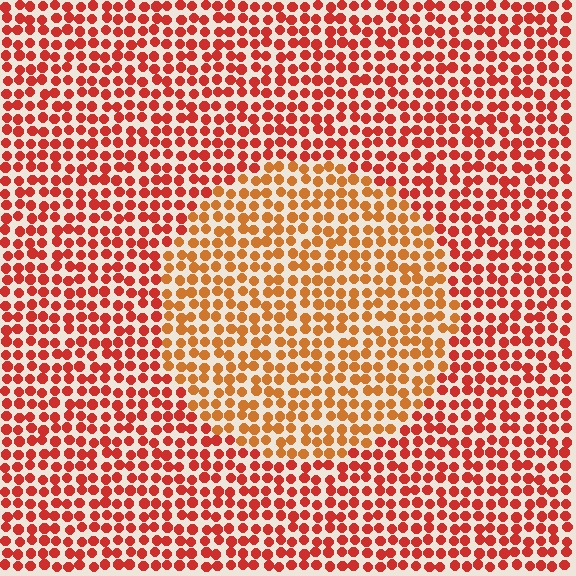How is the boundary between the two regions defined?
The boundary is defined purely by a slight shift in hue (about 27 degrees). Spacing, size, and orientation are identical on both sides.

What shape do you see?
I see a circle.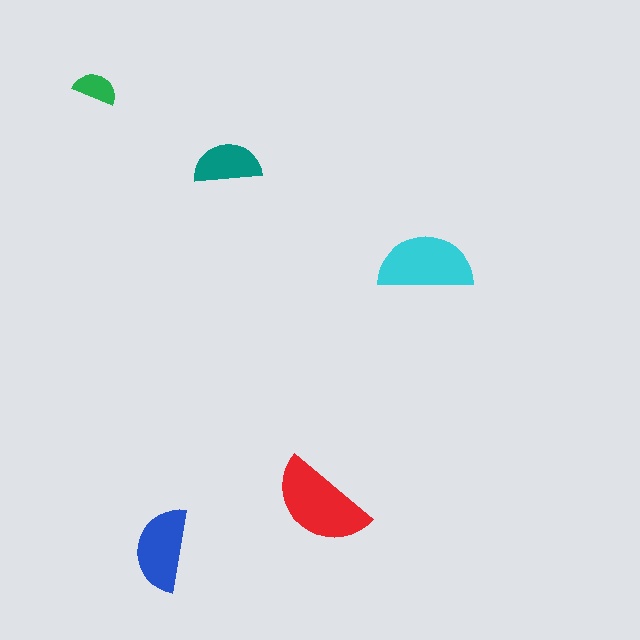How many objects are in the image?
There are 5 objects in the image.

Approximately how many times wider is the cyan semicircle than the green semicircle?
About 2 times wider.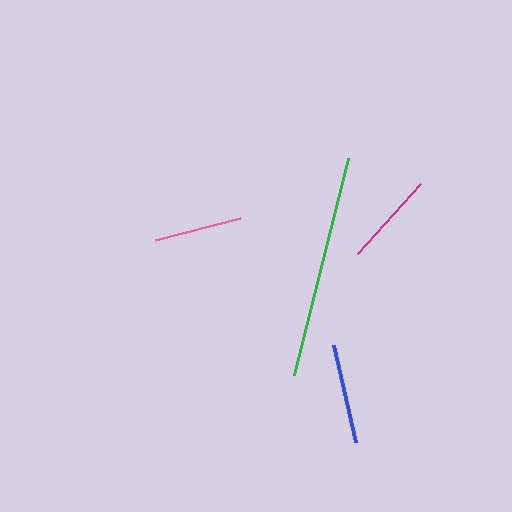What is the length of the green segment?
The green segment is approximately 224 pixels long.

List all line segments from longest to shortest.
From longest to shortest: green, blue, magenta, pink.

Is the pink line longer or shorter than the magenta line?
The magenta line is longer than the pink line.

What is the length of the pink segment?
The pink segment is approximately 88 pixels long.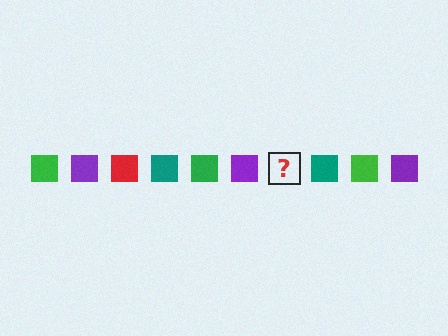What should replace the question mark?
The question mark should be replaced with a red square.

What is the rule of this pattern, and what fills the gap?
The rule is that the pattern cycles through green, purple, red, teal squares. The gap should be filled with a red square.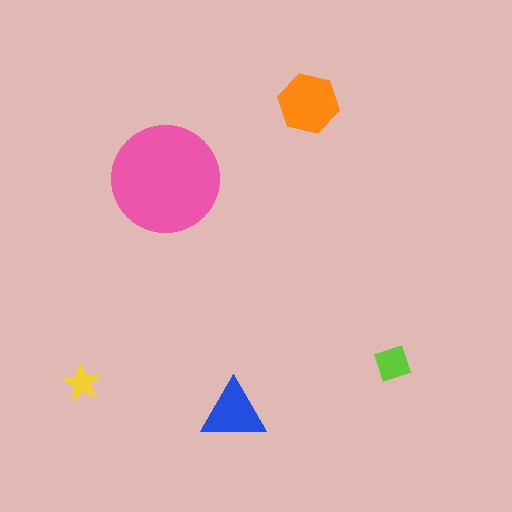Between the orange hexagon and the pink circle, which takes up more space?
The pink circle.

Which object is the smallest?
The yellow star.